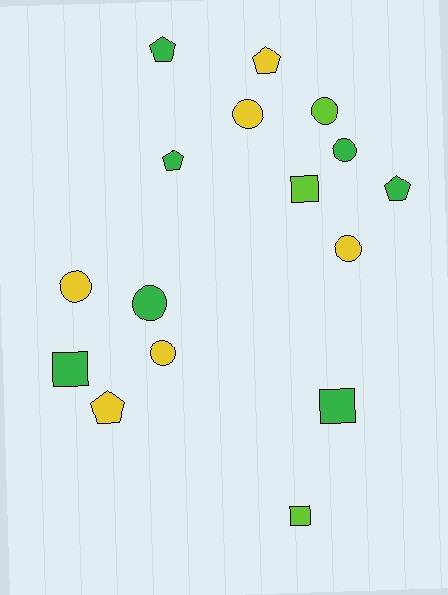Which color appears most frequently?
Green, with 7 objects.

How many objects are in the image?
There are 16 objects.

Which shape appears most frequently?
Circle, with 7 objects.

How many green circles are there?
There are 2 green circles.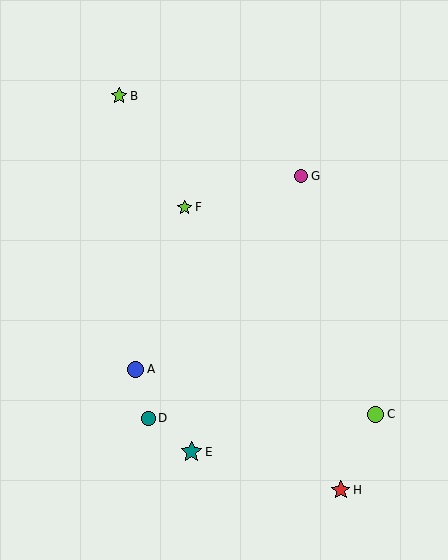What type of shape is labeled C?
Shape C is a lime circle.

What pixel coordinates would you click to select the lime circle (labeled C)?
Click at (375, 414) to select the lime circle C.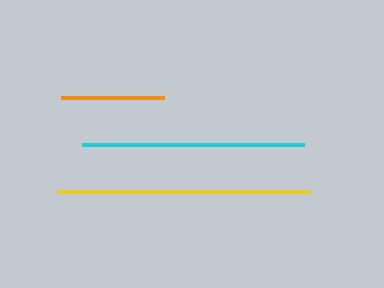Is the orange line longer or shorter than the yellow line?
The yellow line is longer than the orange line.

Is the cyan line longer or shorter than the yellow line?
The yellow line is longer than the cyan line.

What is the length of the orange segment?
The orange segment is approximately 103 pixels long.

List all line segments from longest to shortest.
From longest to shortest: yellow, cyan, orange.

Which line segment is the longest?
The yellow line is the longest at approximately 253 pixels.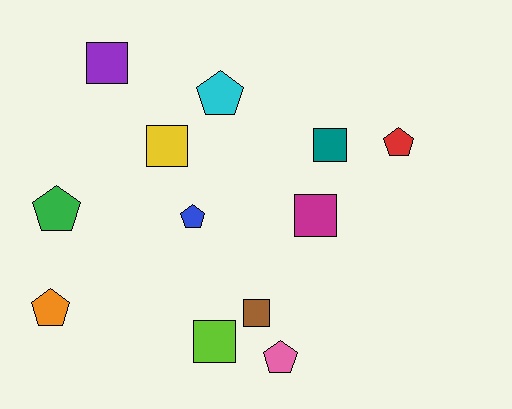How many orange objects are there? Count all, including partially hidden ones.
There is 1 orange object.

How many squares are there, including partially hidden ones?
There are 6 squares.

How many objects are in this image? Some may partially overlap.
There are 12 objects.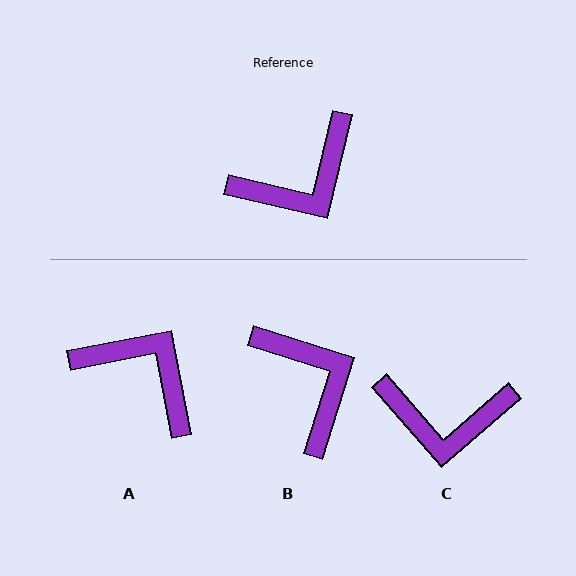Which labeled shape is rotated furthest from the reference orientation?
A, about 114 degrees away.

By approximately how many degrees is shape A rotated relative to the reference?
Approximately 114 degrees counter-clockwise.